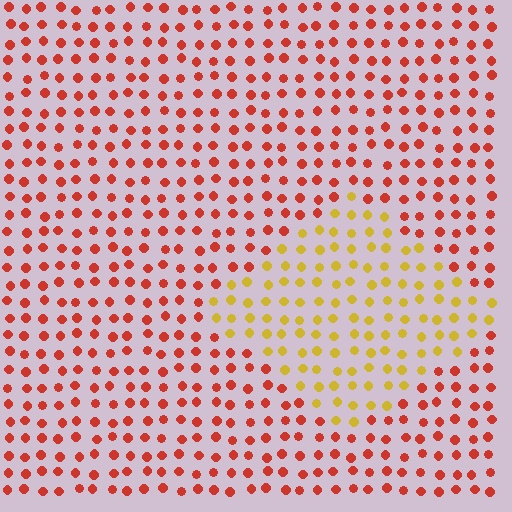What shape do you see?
I see a diamond.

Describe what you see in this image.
The image is filled with small red elements in a uniform arrangement. A diamond-shaped region is visible where the elements are tinted to a slightly different hue, forming a subtle color boundary.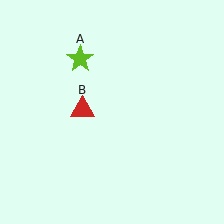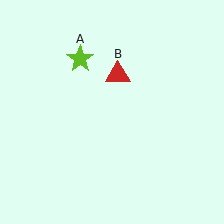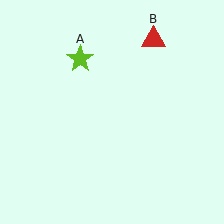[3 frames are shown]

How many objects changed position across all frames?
1 object changed position: red triangle (object B).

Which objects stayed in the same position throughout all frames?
Lime star (object A) remained stationary.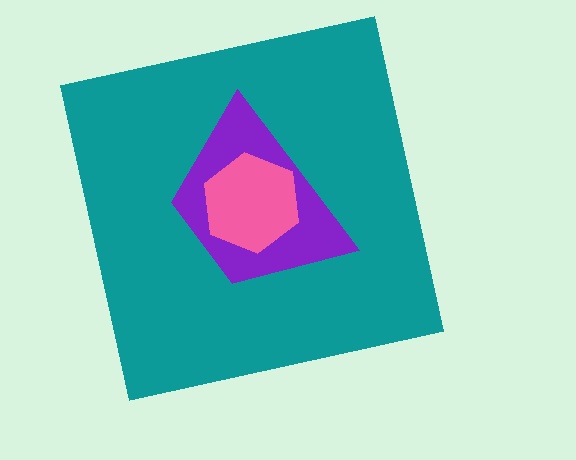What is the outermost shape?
The teal square.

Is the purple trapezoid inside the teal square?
Yes.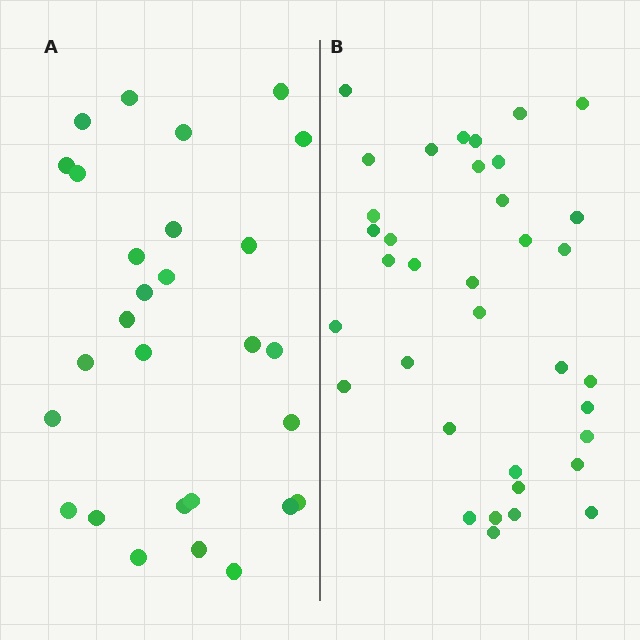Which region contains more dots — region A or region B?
Region B (the right region) has more dots.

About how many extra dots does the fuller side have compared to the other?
Region B has roughly 8 or so more dots than region A.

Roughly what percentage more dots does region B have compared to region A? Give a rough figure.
About 30% more.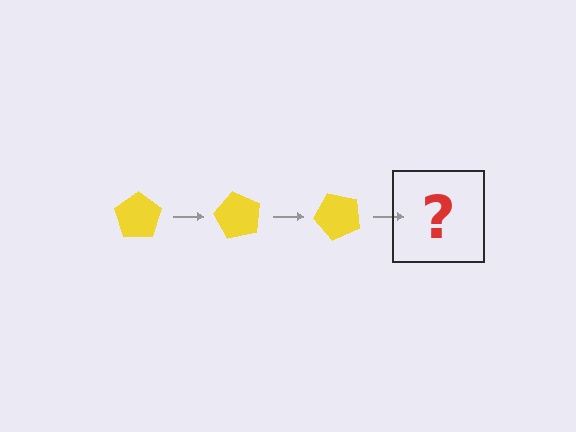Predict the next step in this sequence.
The next step is a yellow pentagon rotated 180 degrees.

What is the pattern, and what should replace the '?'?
The pattern is that the pentagon rotates 60 degrees each step. The '?' should be a yellow pentagon rotated 180 degrees.